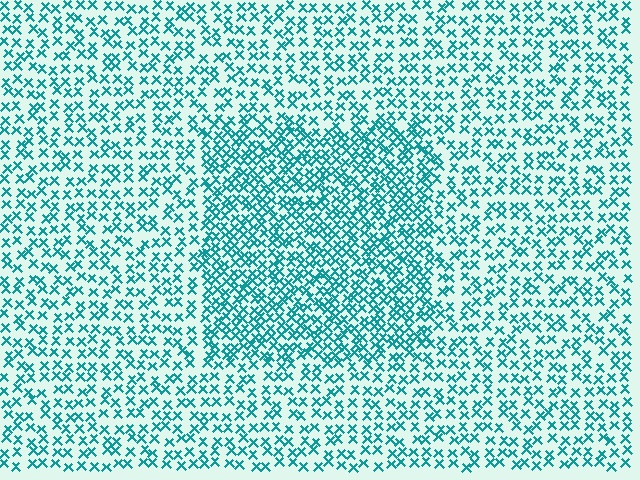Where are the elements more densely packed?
The elements are more densely packed inside the rectangle boundary.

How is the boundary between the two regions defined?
The boundary is defined by a change in element density (approximately 1.8x ratio). All elements are the same color, size, and shape.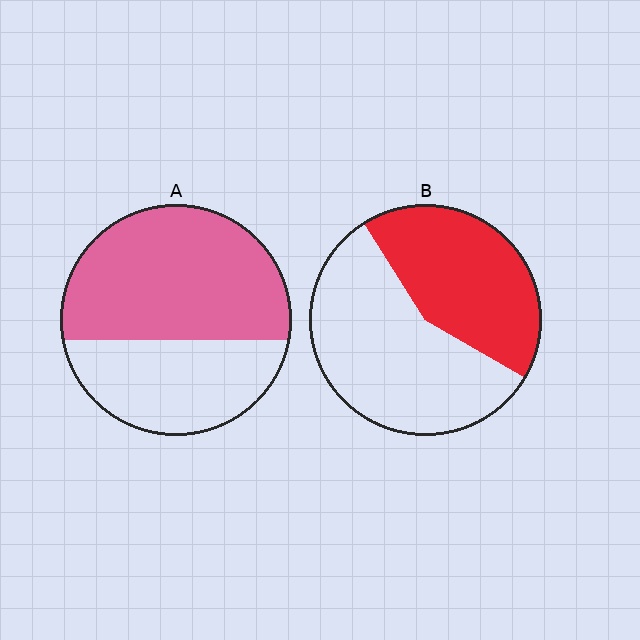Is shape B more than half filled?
No.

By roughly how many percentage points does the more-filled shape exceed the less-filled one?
By roughly 20 percentage points (A over B).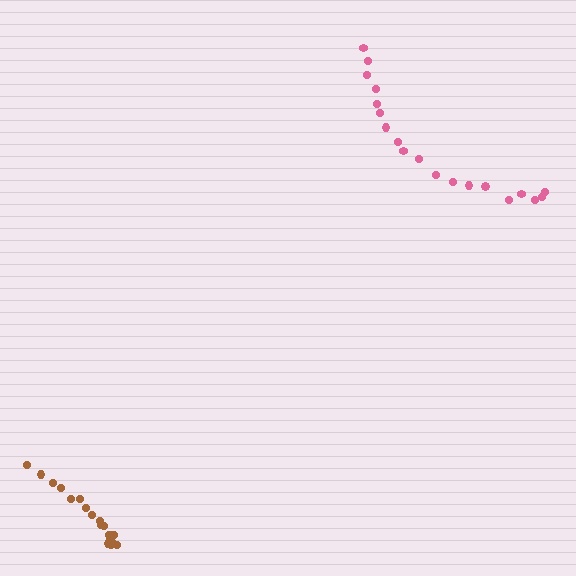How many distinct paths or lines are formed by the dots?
There are 2 distinct paths.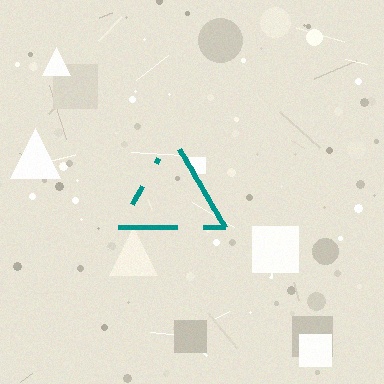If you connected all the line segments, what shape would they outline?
They would outline a triangle.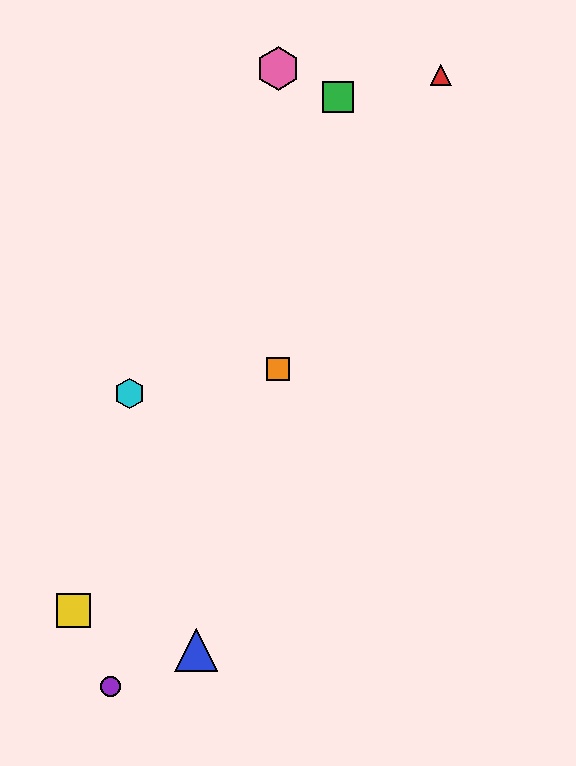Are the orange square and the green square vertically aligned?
No, the orange square is at x≈278 and the green square is at x≈338.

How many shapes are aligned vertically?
2 shapes (the orange square, the pink hexagon) are aligned vertically.